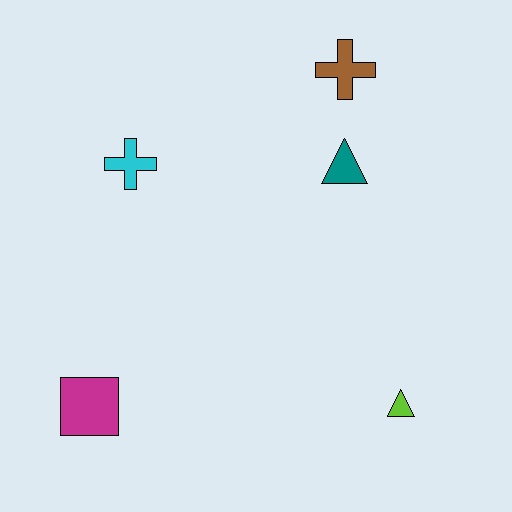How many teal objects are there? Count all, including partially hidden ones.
There is 1 teal object.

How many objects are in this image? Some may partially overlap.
There are 5 objects.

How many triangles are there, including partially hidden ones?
There are 2 triangles.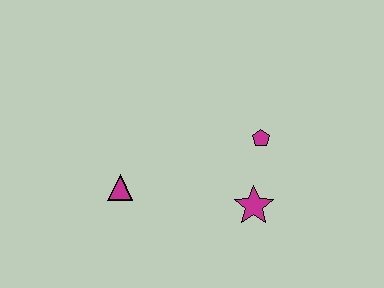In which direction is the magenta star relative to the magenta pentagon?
The magenta star is below the magenta pentagon.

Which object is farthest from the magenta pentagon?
The magenta triangle is farthest from the magenta pentagon.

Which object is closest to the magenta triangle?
The magenta star is closest to the magenta triangle.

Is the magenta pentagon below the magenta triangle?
No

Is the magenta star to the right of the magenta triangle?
Yes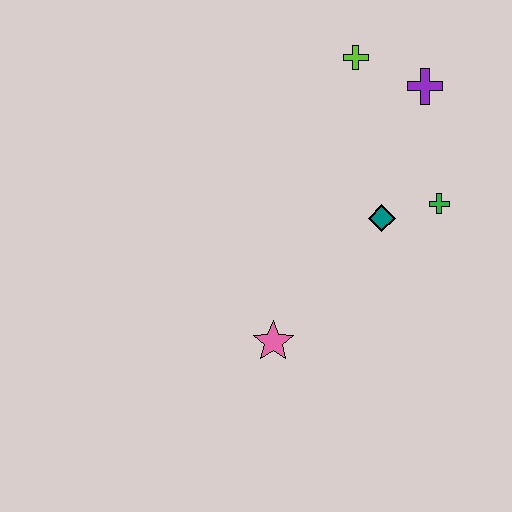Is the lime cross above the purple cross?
Yes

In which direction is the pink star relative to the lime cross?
The pink star is below the lime cross.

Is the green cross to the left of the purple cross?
No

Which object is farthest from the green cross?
The pink star is farthest from the green cross.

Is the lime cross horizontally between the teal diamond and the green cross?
No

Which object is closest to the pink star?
The teal diamond is closest to the pink star.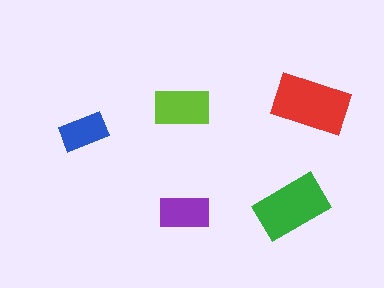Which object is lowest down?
The purple rectangle is bottommost.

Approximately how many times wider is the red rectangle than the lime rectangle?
About 1.5 times wider.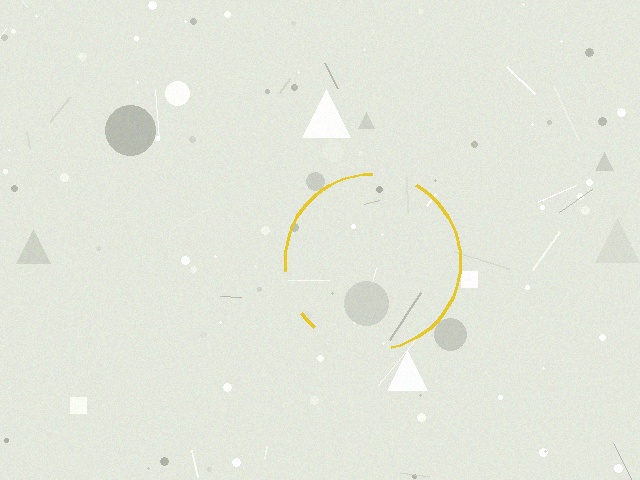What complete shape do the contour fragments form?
The contour fragments form a circle.